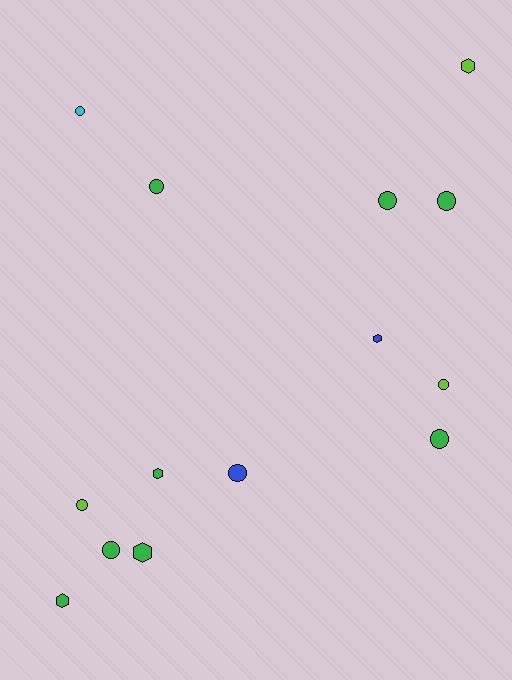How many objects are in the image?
There are 14 objects.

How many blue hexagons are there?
There is 1 blue hexagon.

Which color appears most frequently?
Green, with 8 objects.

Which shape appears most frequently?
Circle, with 9 objects.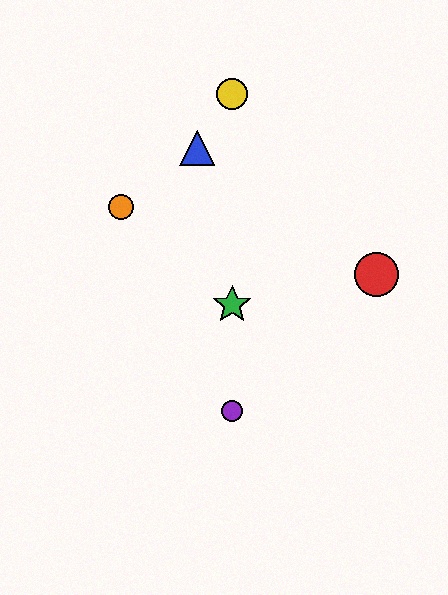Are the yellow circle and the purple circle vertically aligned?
Yes, both are at x≈232.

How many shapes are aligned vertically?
3 shapes (the green star, the yellow circle, the purple circle) are aligned vertically.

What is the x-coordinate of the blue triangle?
The blue triangle is at x≈197.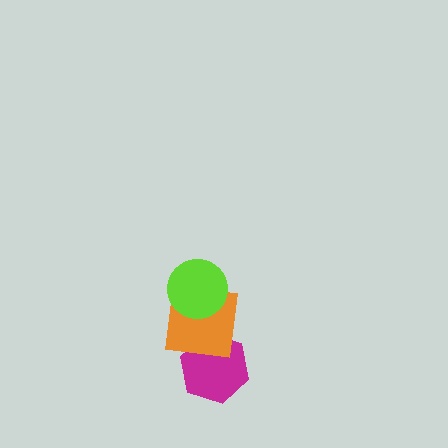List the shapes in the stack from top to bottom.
From top to bottom: the lime circle, the orange square, the magenta hexagon.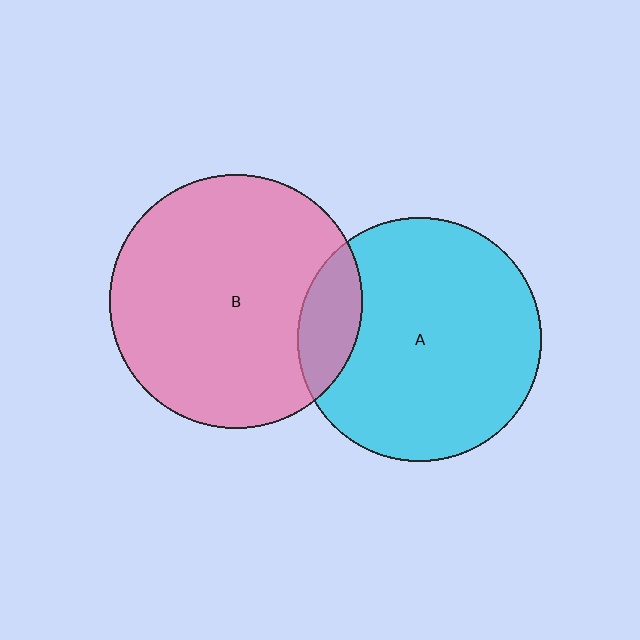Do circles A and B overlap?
Yes.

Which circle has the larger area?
Circle B (pink).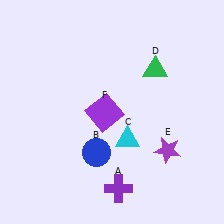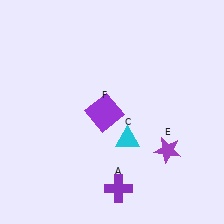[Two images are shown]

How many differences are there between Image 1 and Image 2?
There are 2 differences between the two images.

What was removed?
The blue circle (B), the green triangle (D) were removed in Image 2.